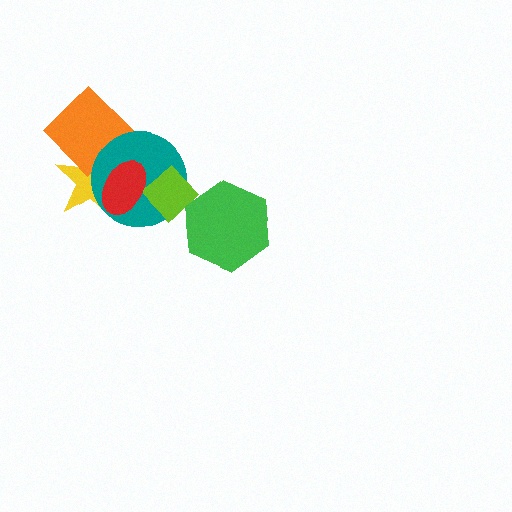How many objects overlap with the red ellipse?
4 objects overlap with the red ellipse.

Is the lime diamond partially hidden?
Yes, it is partially covered by another shape.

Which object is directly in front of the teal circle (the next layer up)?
The lime diamond is directly in front of the teal circle.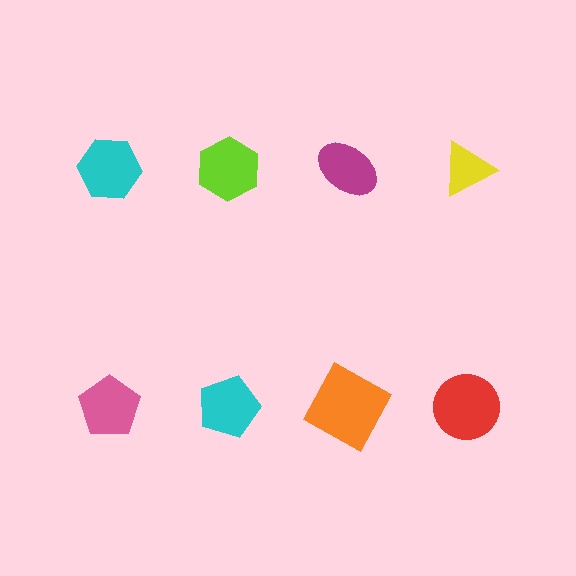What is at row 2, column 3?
An orange square.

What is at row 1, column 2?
A lime hexagon.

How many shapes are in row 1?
4 shapes.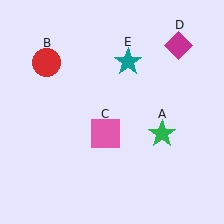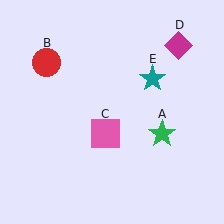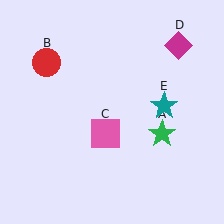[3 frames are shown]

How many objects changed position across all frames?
1 object changed position: teal star (object E).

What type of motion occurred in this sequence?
The teal star (object E) rotated clockwise around the center of the scene.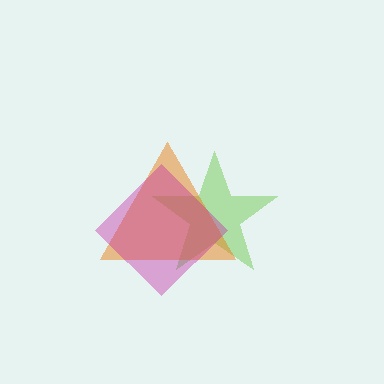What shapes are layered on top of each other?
The layered shapes are: a lime star, an orange triangle, a magenta diamond.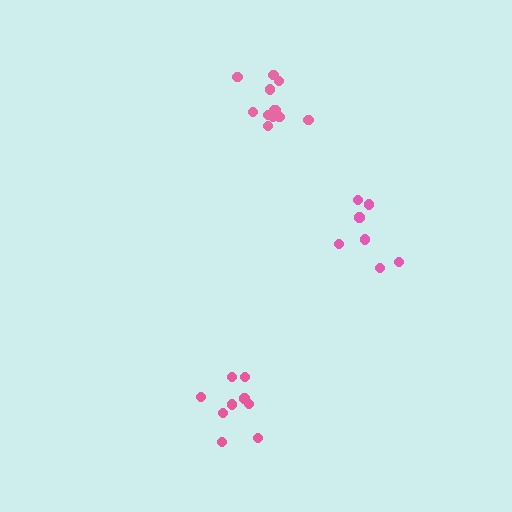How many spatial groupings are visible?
There are 3 spatial groupings.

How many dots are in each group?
Group 1: 9 dots, Group 2: 7 dots, Group 3: 12 dots (28 total).